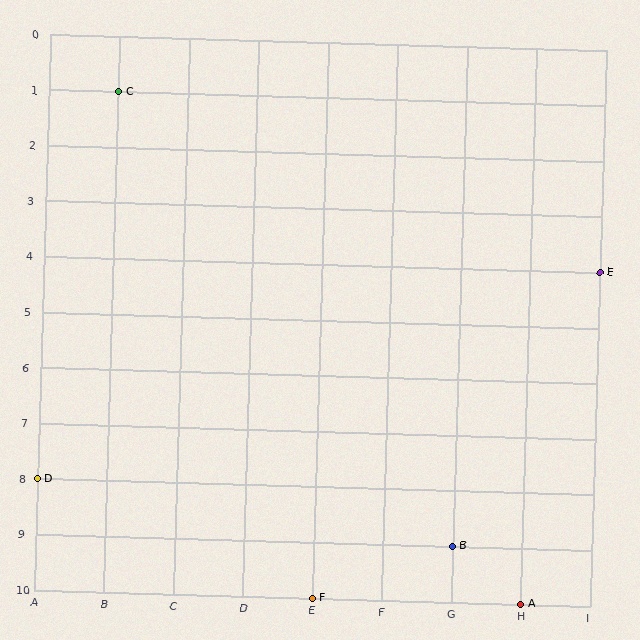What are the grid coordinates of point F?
Point F is at grid coordinates (E, 10).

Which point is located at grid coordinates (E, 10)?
Point F is at (E, 10).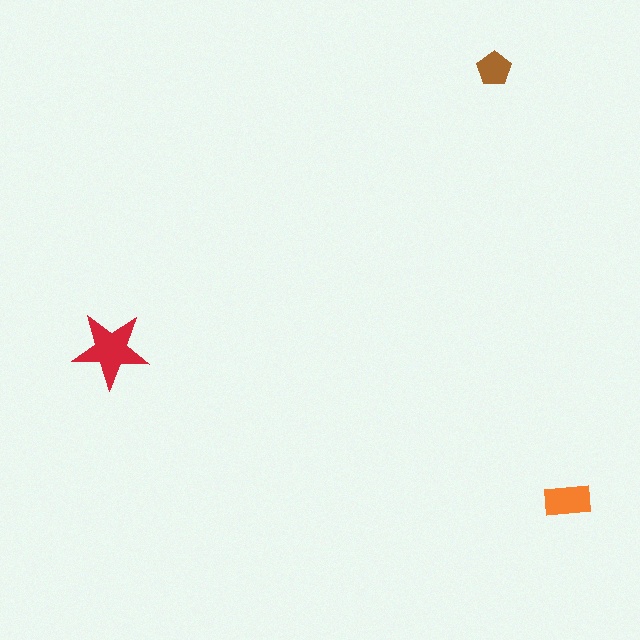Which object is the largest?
The red star.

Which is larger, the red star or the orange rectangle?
The red star.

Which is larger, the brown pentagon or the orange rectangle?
The orange rectangle.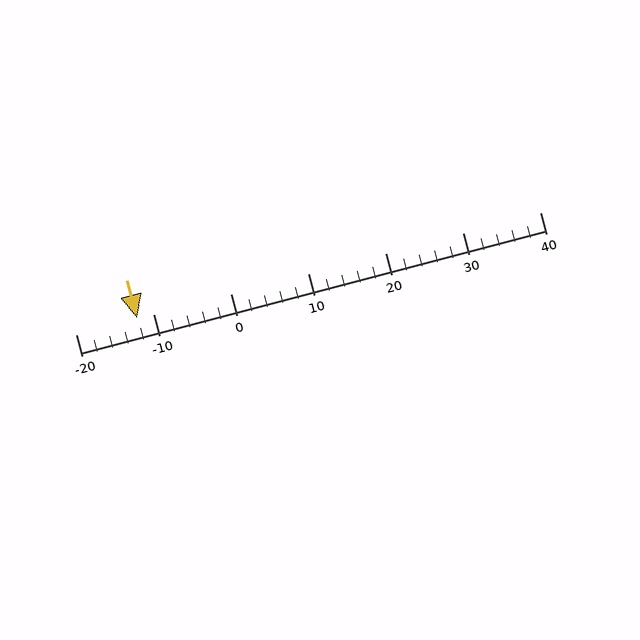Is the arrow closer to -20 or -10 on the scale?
The arrow is closer to -10.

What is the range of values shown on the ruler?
The ruler shows values from -20 to 40.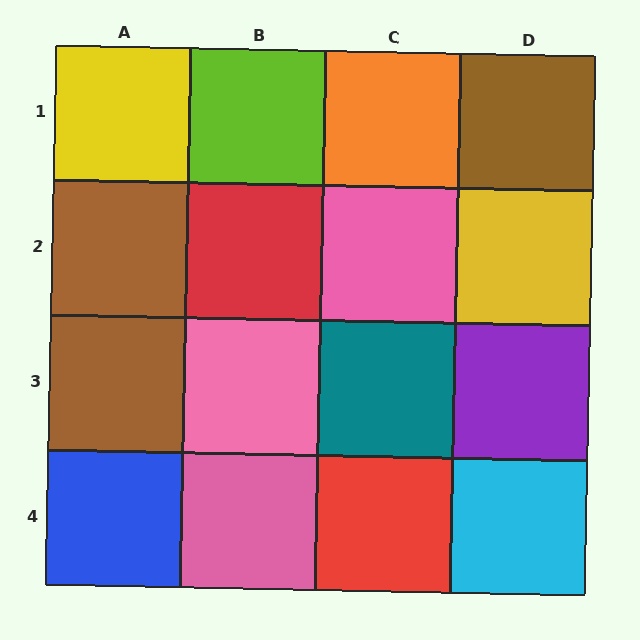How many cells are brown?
3 cells are brown.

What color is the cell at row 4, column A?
Blue.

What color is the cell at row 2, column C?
Pink.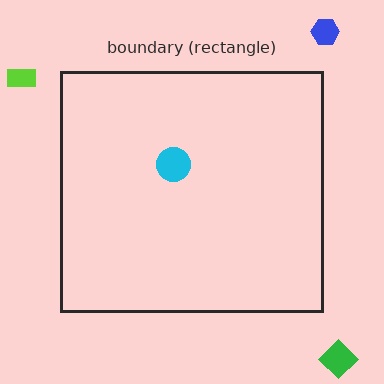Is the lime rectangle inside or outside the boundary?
Outside.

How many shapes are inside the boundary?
1 inside, 3 outside.